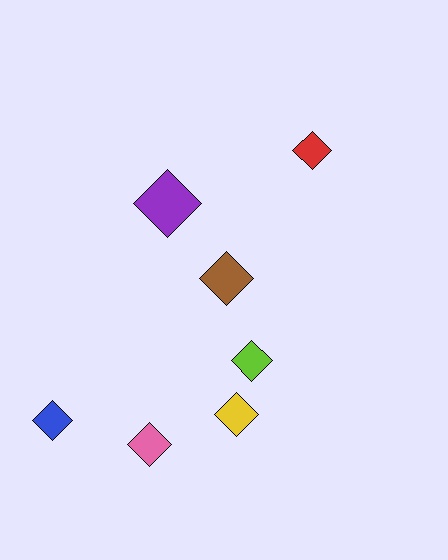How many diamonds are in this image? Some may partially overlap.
There are 7 diamonds.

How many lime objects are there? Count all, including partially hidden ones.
There is 1 lime object.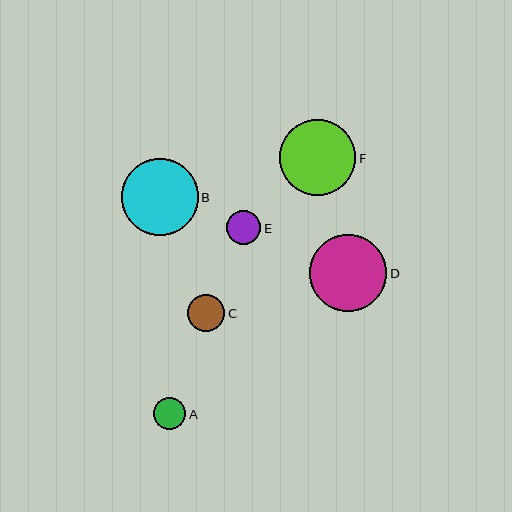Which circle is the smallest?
Circle A is the smallest with a size of approximately 32 pixels.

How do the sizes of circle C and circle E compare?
Circle C and circle E are approximately the same size.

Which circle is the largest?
Circle D is the largest with a size of approximately 78 pixels.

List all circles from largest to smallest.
From largest to smallest: D, B, F, C, E, A.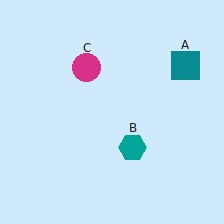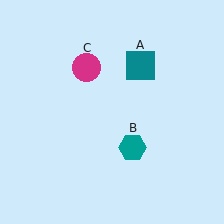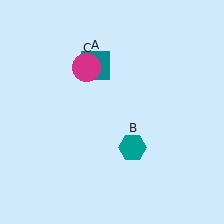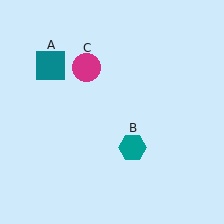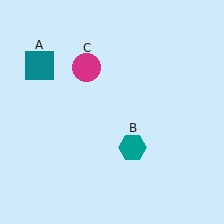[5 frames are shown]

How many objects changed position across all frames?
1 object changed position: teal square (object A).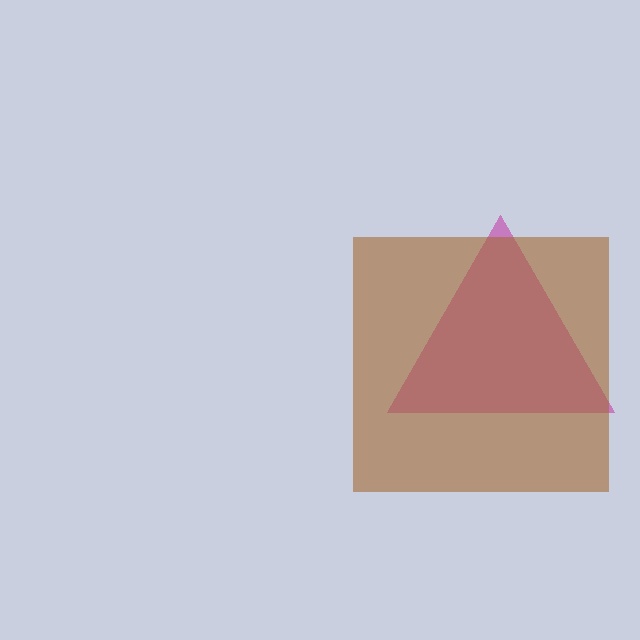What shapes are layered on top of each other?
The layered shapes are: a magenta triangle, a brown square.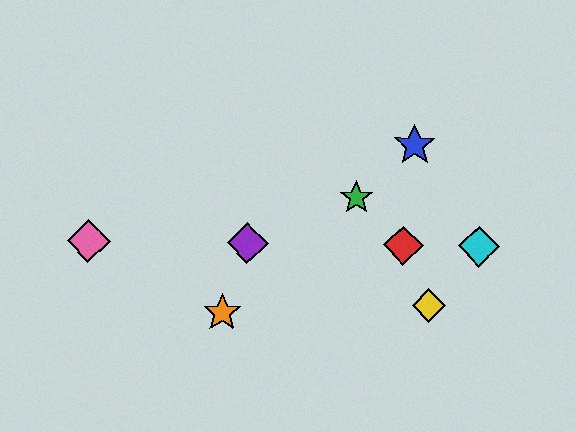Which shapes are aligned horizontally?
The red diamond, the purple diamond, the cyan diamond, the pink diamond are aligned horizontally.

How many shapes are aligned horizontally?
4 shapes (the red diamond, the purple diamond, the cyan diamond, the pink diamond) are aligned horizontally.